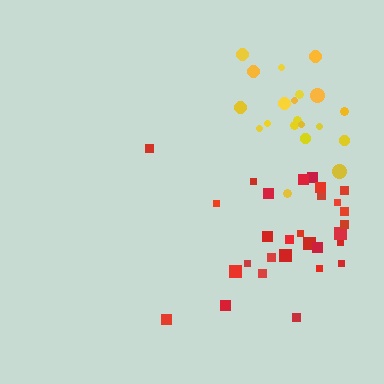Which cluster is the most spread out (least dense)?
Red.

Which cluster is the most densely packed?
Yellow.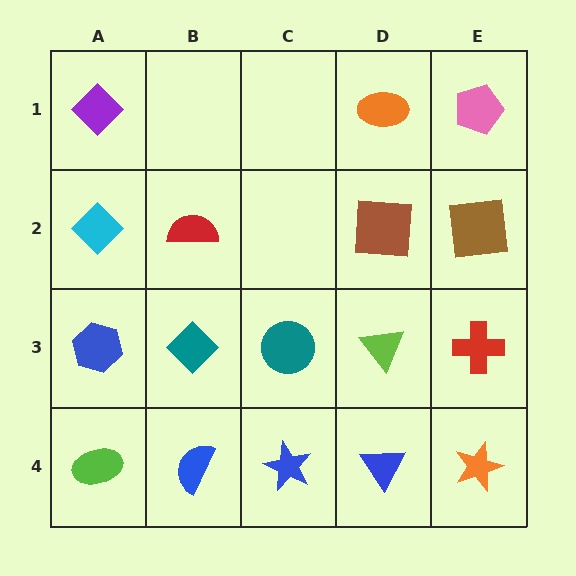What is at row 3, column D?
A lime triangle.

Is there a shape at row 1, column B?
No, that cell is empty.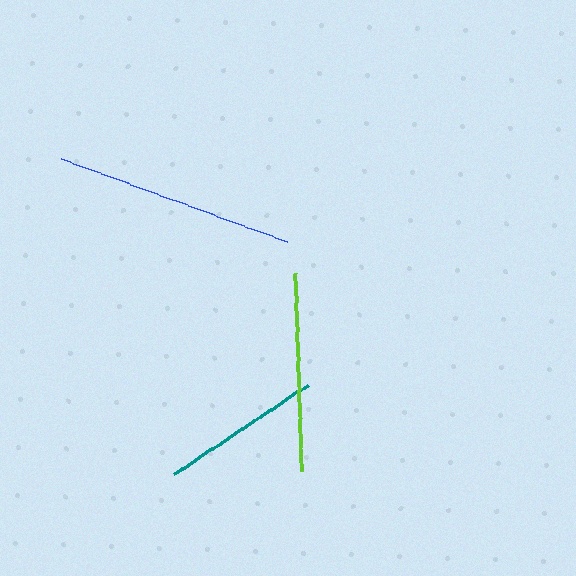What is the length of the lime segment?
The lime segment is approximately 198 pixels long.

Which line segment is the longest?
The blue line is the longest at approximately 240 pixels.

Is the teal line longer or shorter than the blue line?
The blue line is longer than the teal line.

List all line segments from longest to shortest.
From longest to shortest: blue, lime, teal.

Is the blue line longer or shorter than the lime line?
The blue line is longer than the lime line.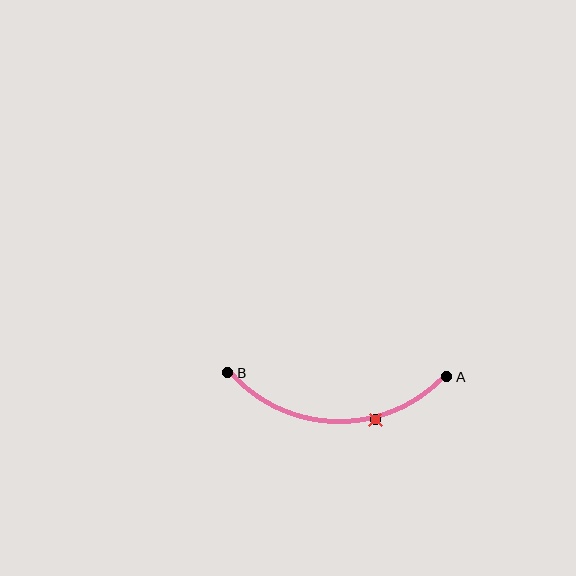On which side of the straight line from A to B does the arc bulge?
The arc bulges below the straight line connecting A and B.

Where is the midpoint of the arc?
The arc midpoint is the point on the curve farthest from the straight line joining A and B. It sits below that line.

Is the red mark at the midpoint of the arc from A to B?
No. The red mark lies on the arc but is closer to endpoint A. The arc midpoint would be at the point on the curve equidistant along the arc from both A and B.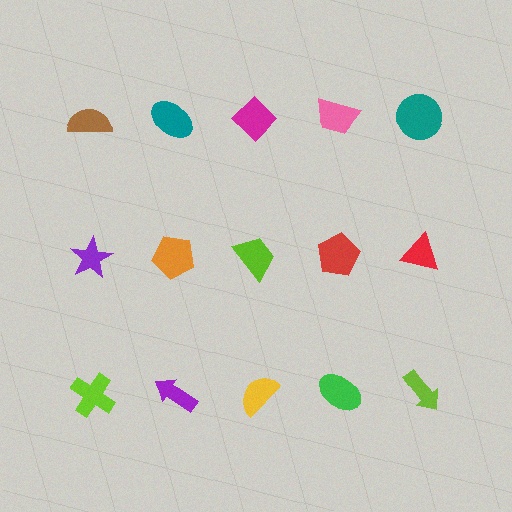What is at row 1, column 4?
A pink trapezoid.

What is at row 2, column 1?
A purple star.